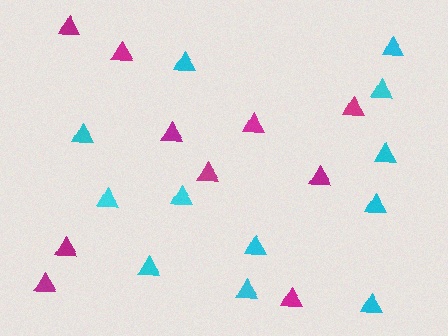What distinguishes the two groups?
There are 2 groups: one group of magenta triangles (10) and one group of cyan triangles (12).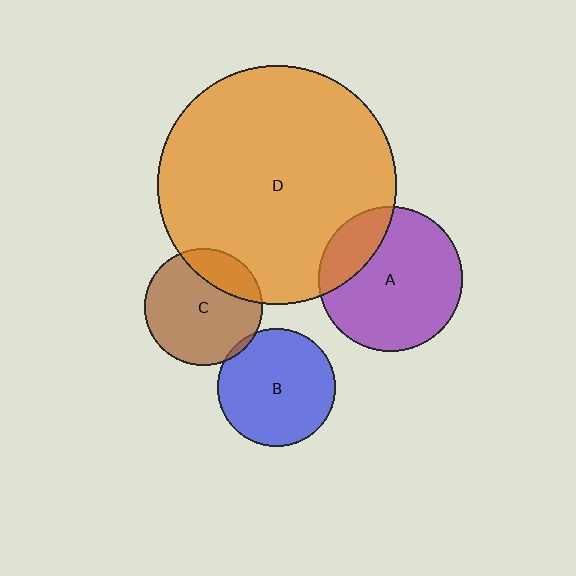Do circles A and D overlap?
Yes.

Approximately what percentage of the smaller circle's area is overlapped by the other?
Approximately 20%.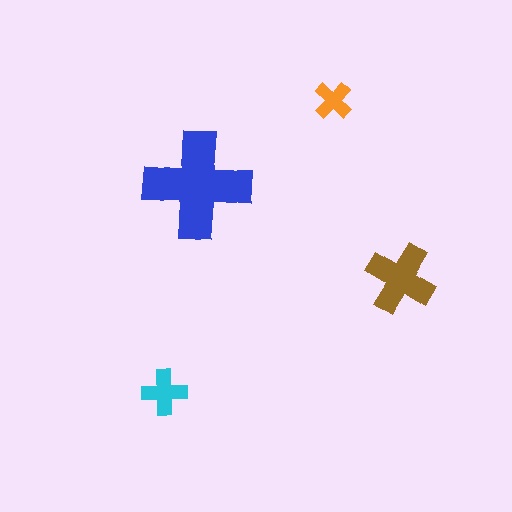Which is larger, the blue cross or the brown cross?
The blue one.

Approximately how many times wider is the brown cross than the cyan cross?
About 1.5 times wider.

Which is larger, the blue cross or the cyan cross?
The blue one.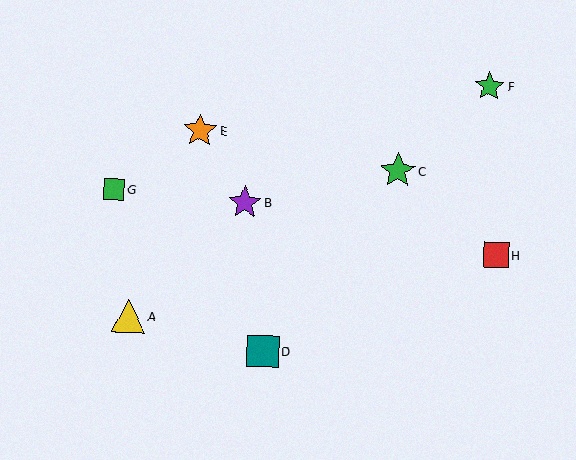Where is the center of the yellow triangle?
The center of the yellow triangle is at (128, 316).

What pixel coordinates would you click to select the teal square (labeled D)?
Click at (263, 351) to select the teal square D.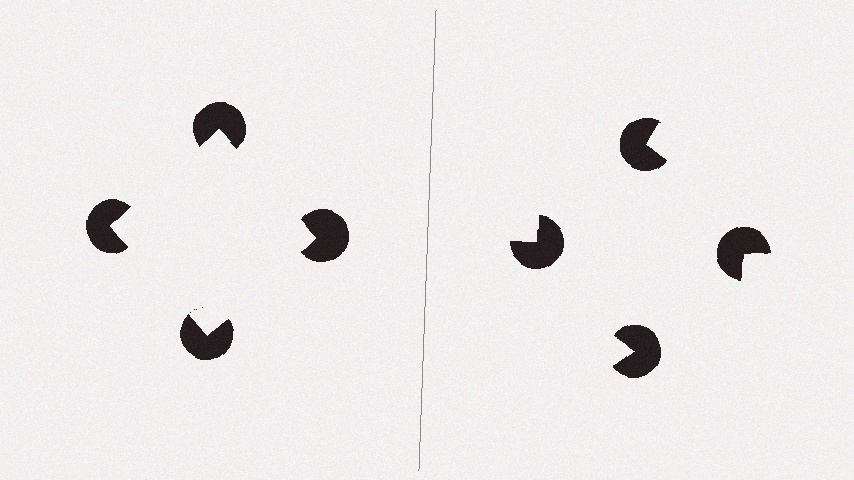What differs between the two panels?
The pac-man discs are positioned identically on both sides; only the wedge orientations differ. On the left they align to a square; on the right they are misaligned.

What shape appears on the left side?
An illusory square.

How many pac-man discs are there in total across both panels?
8 — 4 on each side.